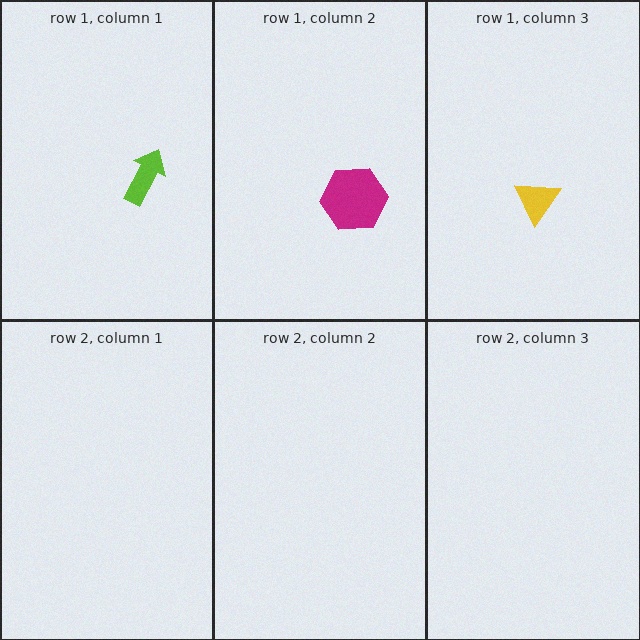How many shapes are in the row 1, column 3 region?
1.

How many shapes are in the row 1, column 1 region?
1.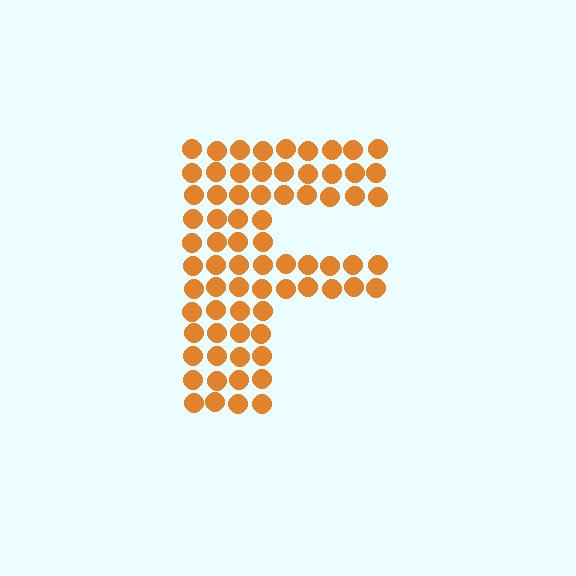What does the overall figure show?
The overall figure shows the letter F.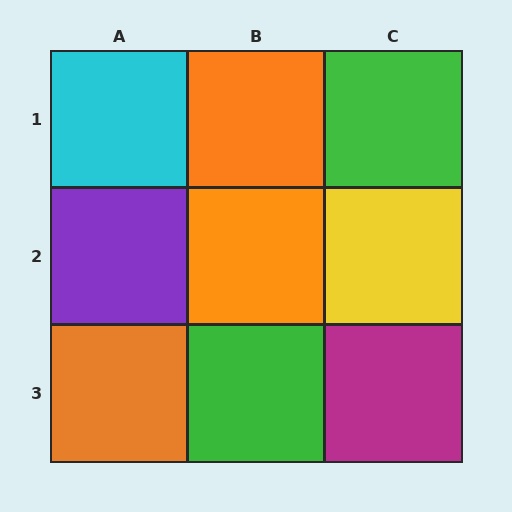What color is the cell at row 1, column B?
Orange.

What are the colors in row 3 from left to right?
Orange, green, magenta.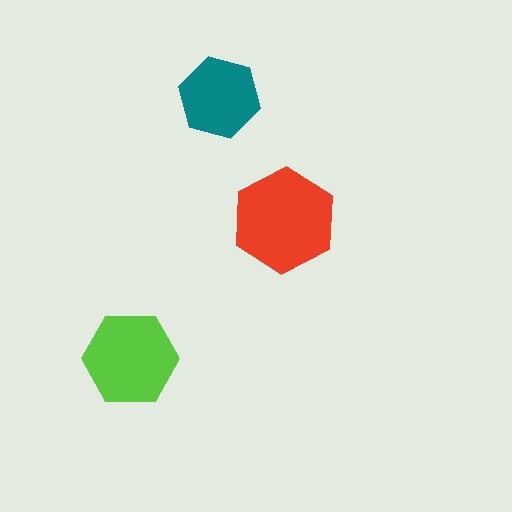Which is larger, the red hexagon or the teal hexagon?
The red one.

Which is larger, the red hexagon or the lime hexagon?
The red one.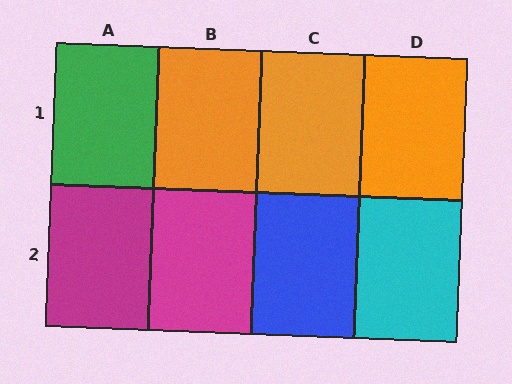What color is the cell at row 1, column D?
Orange.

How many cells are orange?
3 cells are orange.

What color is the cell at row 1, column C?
Orange.